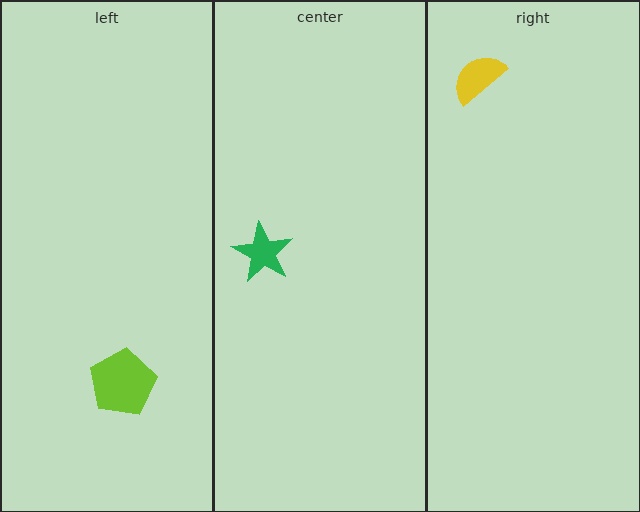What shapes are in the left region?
The lime pentagon.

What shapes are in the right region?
The yellow semicircle.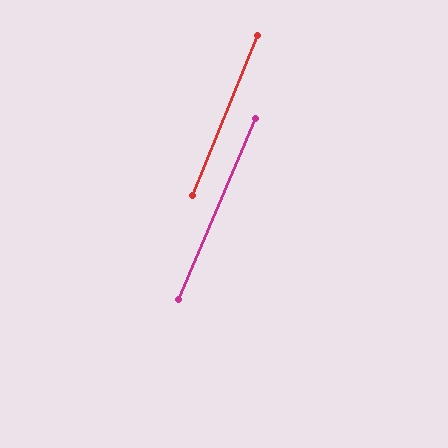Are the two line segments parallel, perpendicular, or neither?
Parallel — their directions differ by only 1.0°.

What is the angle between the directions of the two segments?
Approximately 1 degree.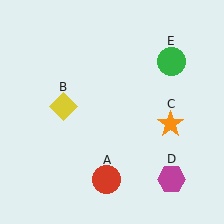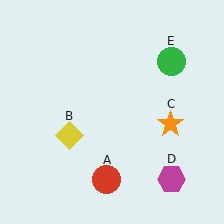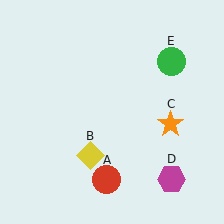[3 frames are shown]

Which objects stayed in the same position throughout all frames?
Red circle (object A) and orange star (object C) and magenta hexagon (object D) and green circle (object E) remained stationary.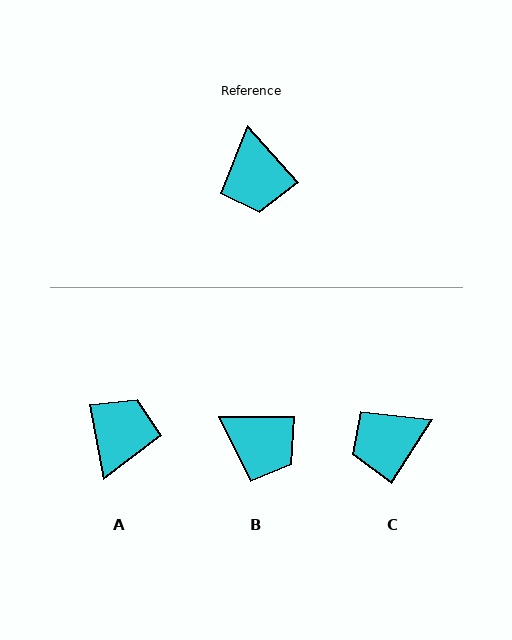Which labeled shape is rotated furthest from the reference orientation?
A, about 149 degrees away.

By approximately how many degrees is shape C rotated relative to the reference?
Approximately 75 degrees clockwise.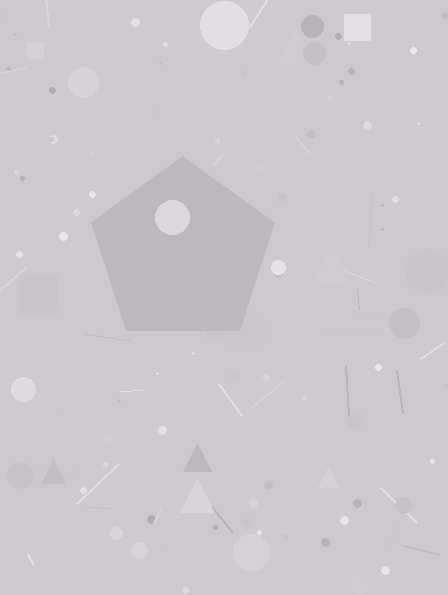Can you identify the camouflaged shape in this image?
The camouflaged shape is a pentagon.